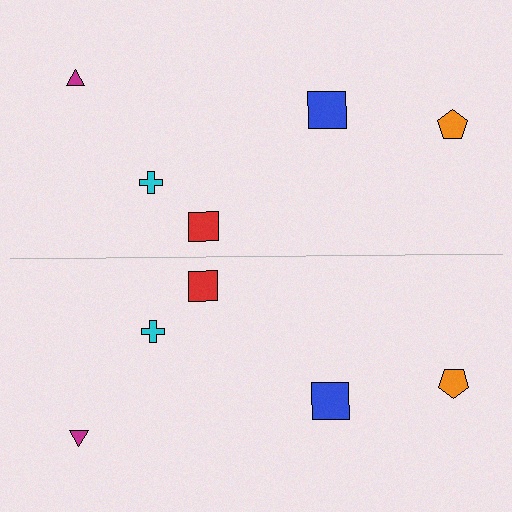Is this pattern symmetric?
Yes, this pattern has bilateral (reflection) symmetry.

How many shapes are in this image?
There are 10 shapes in this image.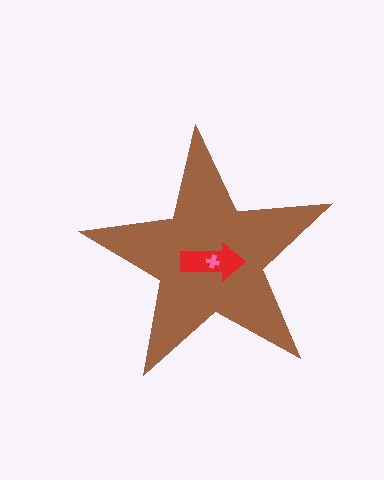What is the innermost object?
The pink cross.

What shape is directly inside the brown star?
The red arrow.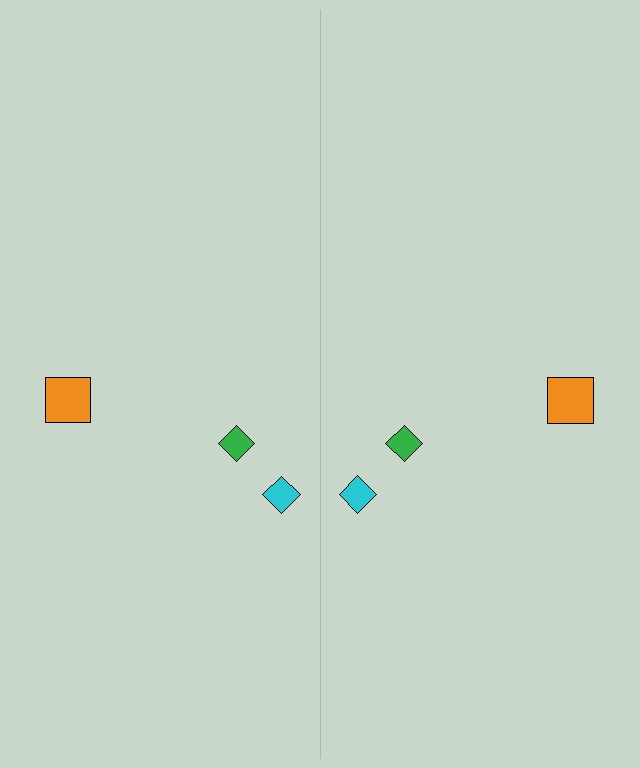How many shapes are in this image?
There are 6 shapes in this image.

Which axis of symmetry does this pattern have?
The pattern has a vertical axis of symmetry running through the center of the image.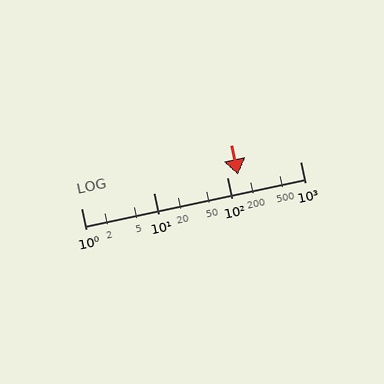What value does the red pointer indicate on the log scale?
The pointer indicates approximately 140.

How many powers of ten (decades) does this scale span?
The scale spans 3 decades, from 1 to 1000.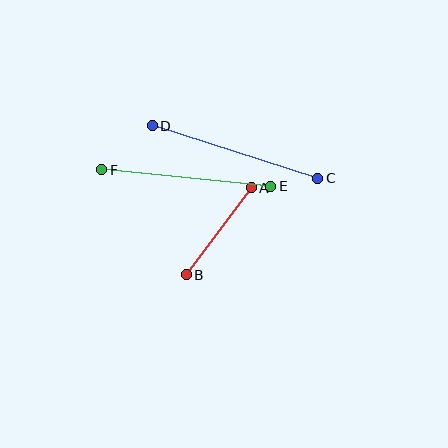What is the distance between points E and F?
The distance is approximately 170 pixels.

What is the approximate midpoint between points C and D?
The midpoint is at approximately (235, 152) pixels.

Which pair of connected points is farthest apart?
Points C and D are farthest apart.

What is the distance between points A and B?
The distance is approximately 108 pixels.